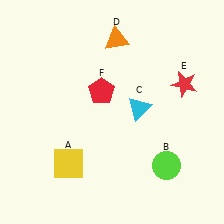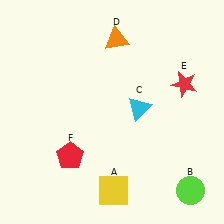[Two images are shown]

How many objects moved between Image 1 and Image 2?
3 objects moved between the two images.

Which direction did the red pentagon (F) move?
The red pentagon (F) moved down.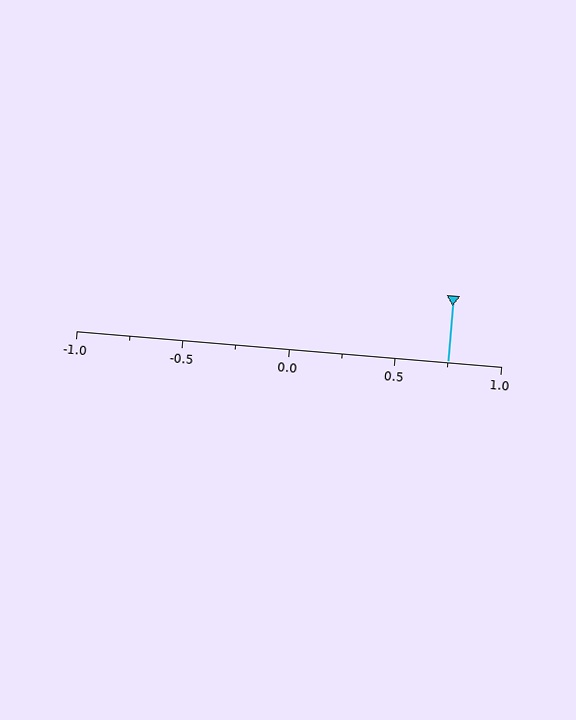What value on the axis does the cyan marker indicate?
The marker indicates approximately 0.75.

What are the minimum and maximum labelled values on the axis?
The axis runs from -1.0 to 1.0.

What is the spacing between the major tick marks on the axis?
The major ticks are spaced 0.5 apart.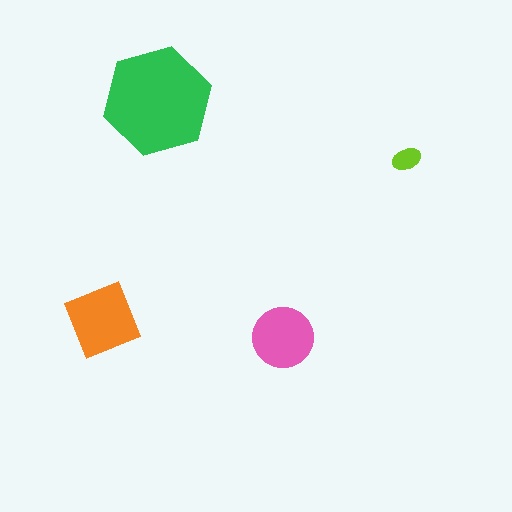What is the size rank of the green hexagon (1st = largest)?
1st.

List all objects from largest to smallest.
The green hexagon, the orange diamond, the pink circle, the lime ellipse.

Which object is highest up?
The green hexagon is topmost.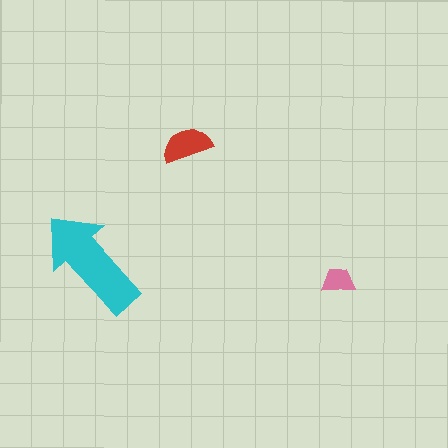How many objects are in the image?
There are 3 objects in the image.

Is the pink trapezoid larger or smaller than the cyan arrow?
Smaller.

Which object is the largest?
The cyan arrow.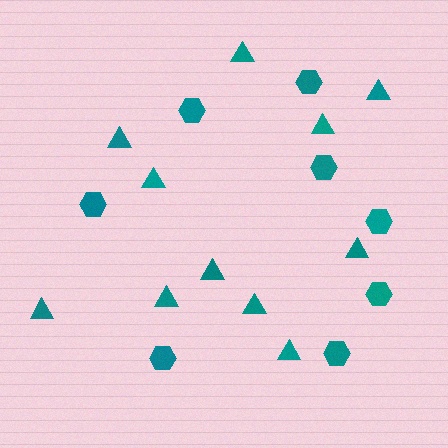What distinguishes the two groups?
There are 2 groups: one group of triangles (11) and one group of hexagons (8).